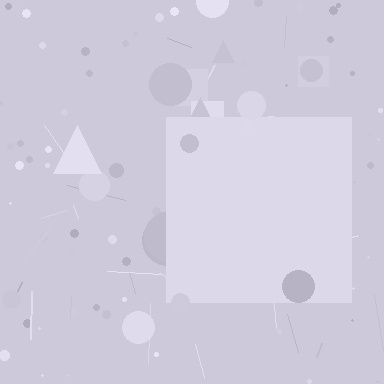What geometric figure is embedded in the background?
A square is embedded in the background.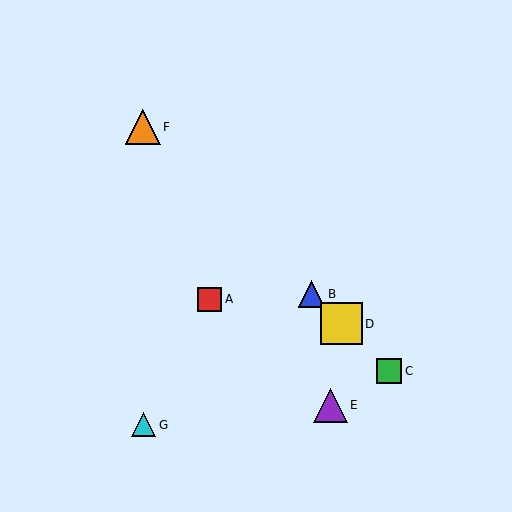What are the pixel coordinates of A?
Object A is at (210, 299).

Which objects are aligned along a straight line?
Objects B, C, D, F are aligned along a straight line.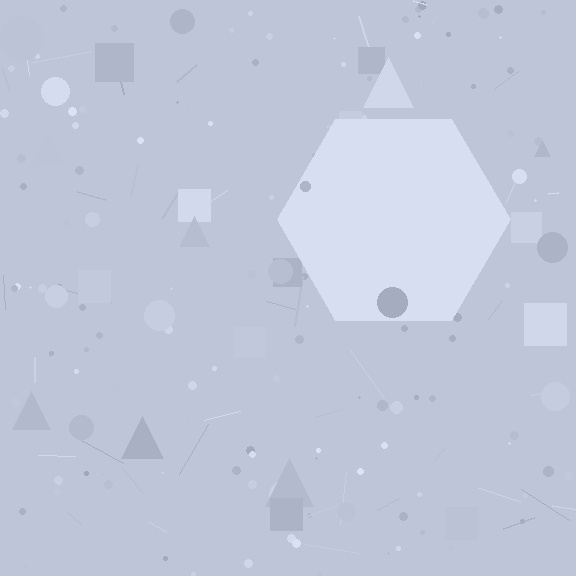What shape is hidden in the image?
A hexagon is hidden in the image.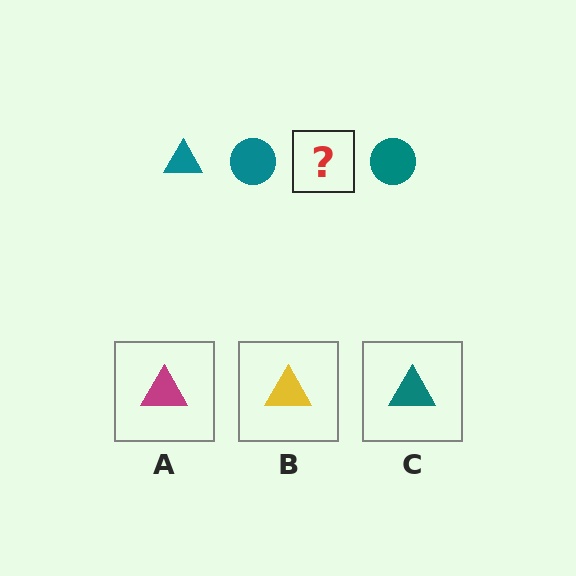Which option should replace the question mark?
Option C.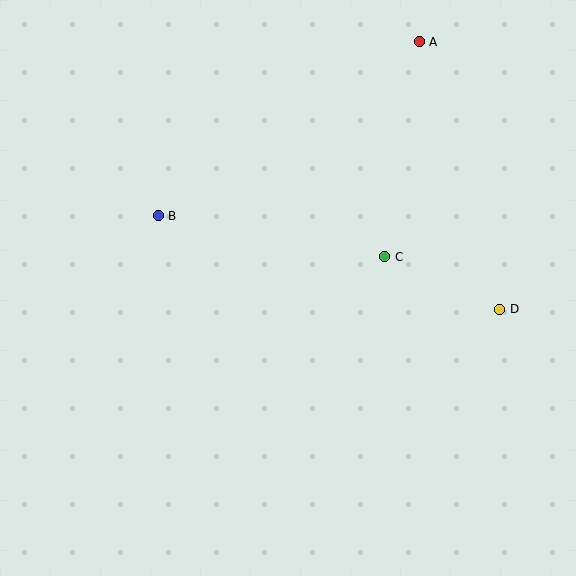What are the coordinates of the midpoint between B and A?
The midpoint between B and A is at (289, 129).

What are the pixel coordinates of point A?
Point A is at (419, 42).